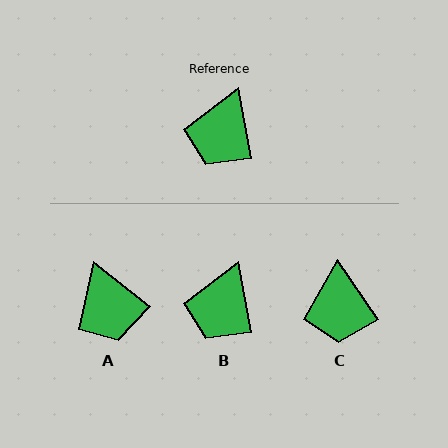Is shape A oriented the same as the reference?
No, it is off by about 41 degrees.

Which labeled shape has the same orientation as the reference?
B.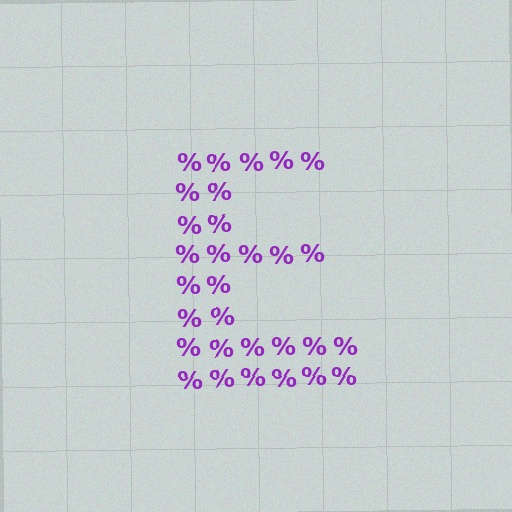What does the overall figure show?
The overall figure shows the letter E.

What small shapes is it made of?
It is made of small percent signs.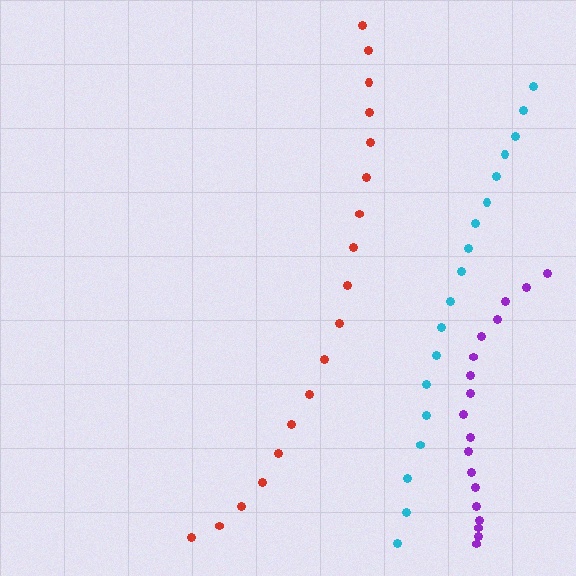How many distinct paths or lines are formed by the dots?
There are 3 distinct paths.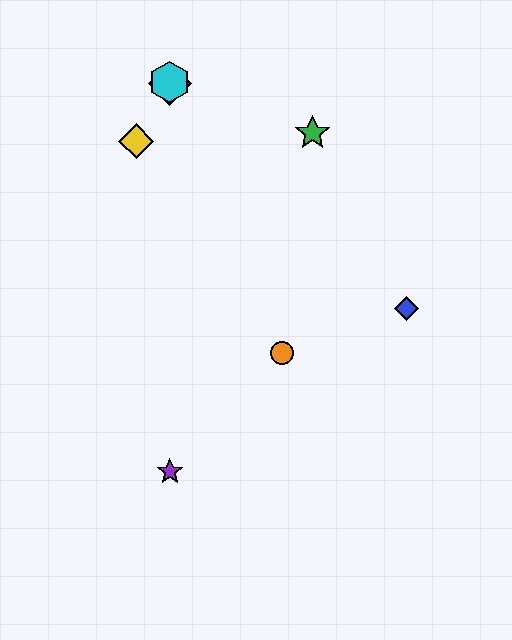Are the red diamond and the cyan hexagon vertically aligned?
Yes, both are at x≈170.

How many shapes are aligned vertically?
3 shapes (the red diamond, the purple star, the cyan hexagon) are aligned vertically.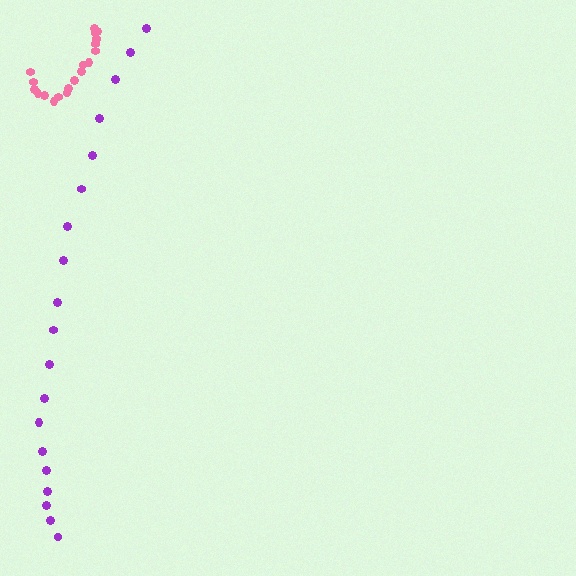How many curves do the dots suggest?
There are 2 distinct paths.